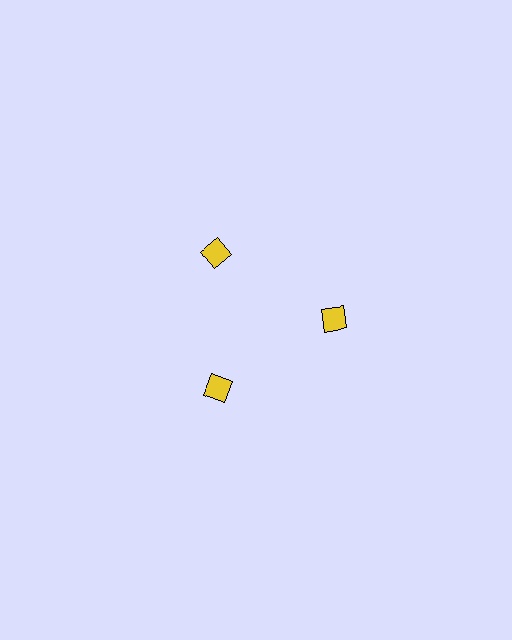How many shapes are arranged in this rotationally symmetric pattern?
There are 3 shapes, arranged in 3 groups of 1.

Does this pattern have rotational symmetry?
Yes, this pattern has 3-fold rotational symmetry. It looks the same after rotating 120 degrees around the center.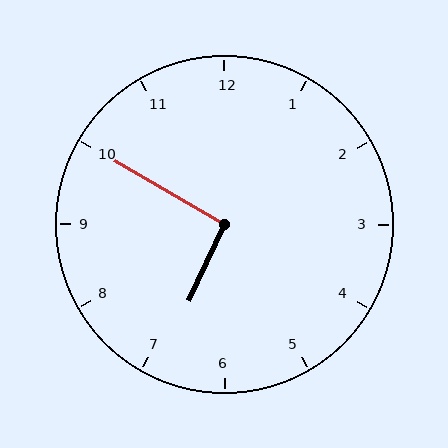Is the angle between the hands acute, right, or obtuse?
It is right.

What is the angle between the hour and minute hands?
Approximately 95 degrees.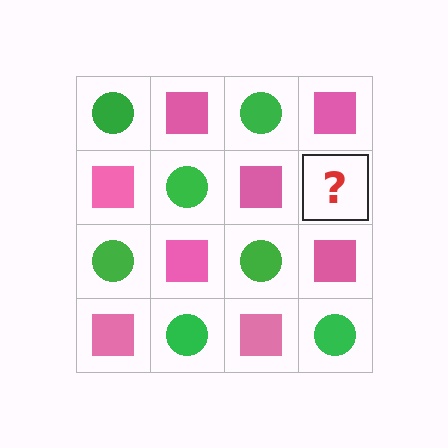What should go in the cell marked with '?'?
The missing cell should contain a green circle.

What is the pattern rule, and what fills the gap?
The rule is that it alternates green circle and pink square in a checkerboard pattern. The gap should be filled with a green circle.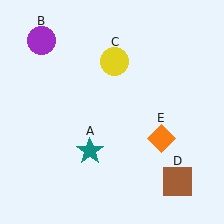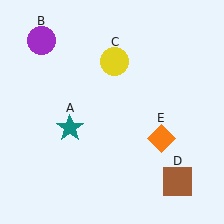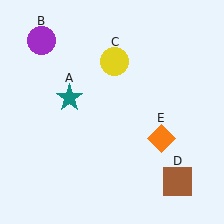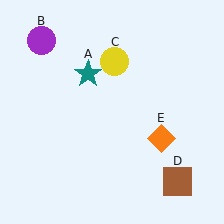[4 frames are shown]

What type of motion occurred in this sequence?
The teal star (object A) rotated clockwise around the center of the scene.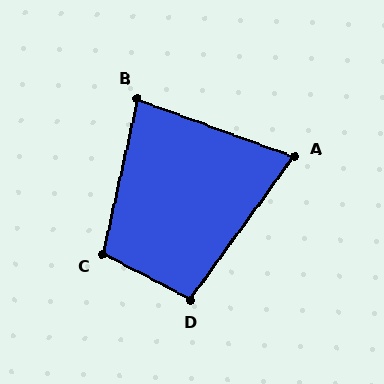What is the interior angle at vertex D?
Approximately 98 degrees (obtuse).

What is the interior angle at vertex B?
Approximately 82 degrees (acute).